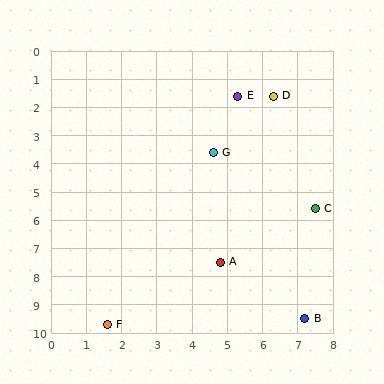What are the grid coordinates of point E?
Point E is at approximately (5.3, 1.6).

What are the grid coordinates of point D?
Point D is at approximately (6.3, 1.6).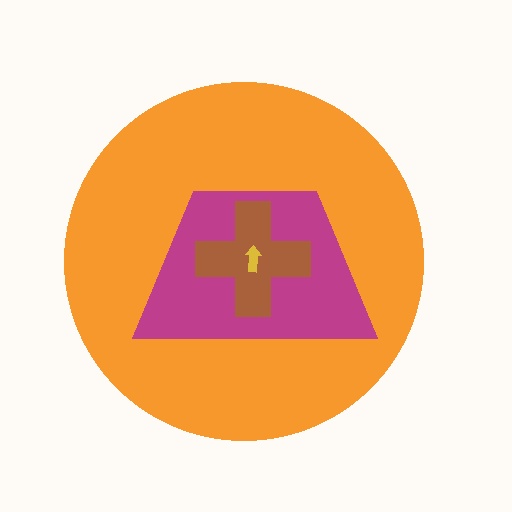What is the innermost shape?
The yellow arrow.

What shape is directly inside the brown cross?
The yellow arrow.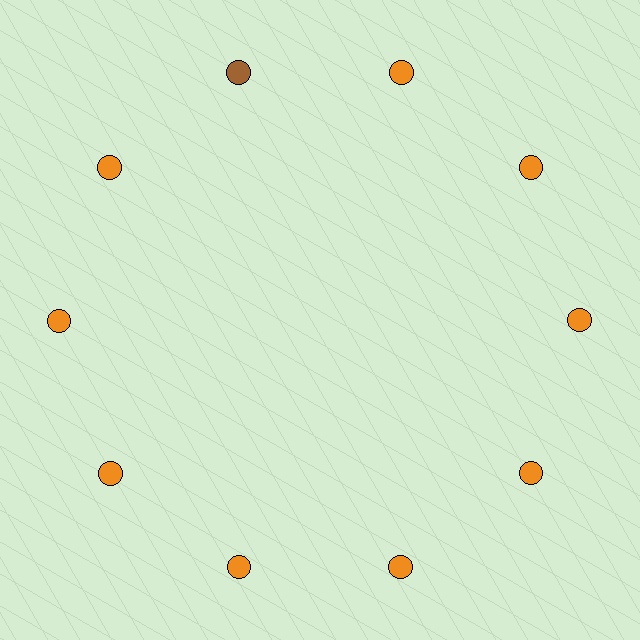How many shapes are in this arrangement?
There are 10 shapes arranged in a ring pattern.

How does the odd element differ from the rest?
It has a different color: brown instead of orange.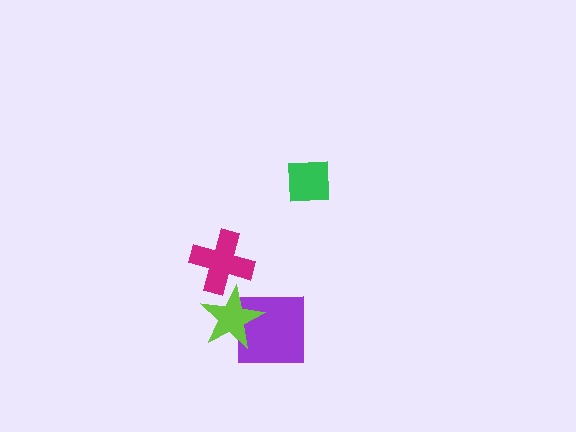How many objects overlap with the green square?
0 objects overlap with the green square.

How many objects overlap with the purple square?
1 object overlaps with the purple square.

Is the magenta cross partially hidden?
No, no other shape covers it.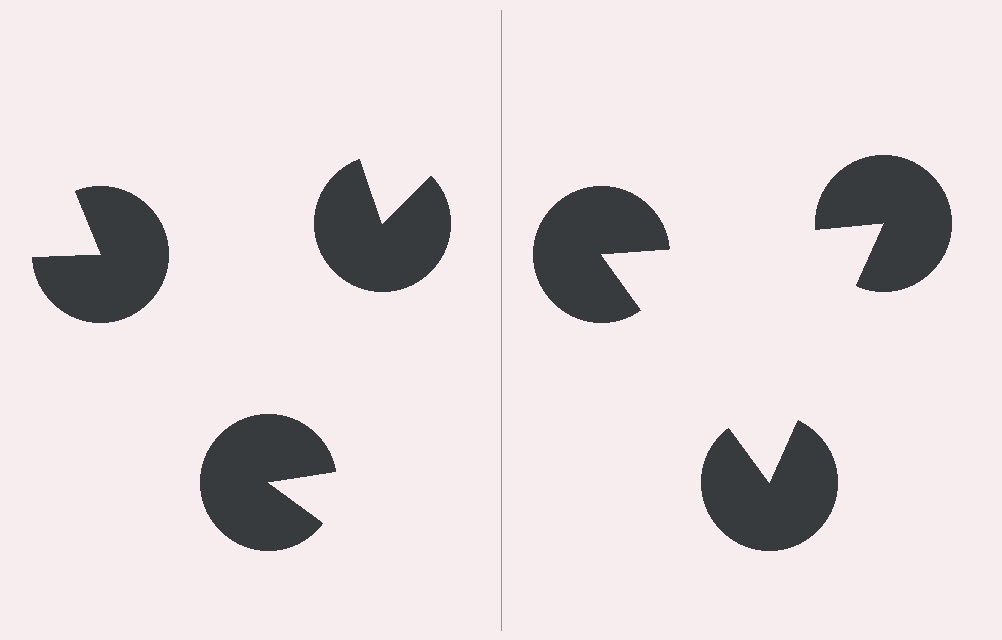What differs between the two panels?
The pac-man discs are positioned identically on both sides; only the wedge orientations differ. On the right they align to a triangle; on the left they are misaligned.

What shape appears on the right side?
An illusory triangle.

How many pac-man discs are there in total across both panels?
6 — 3 on each side.